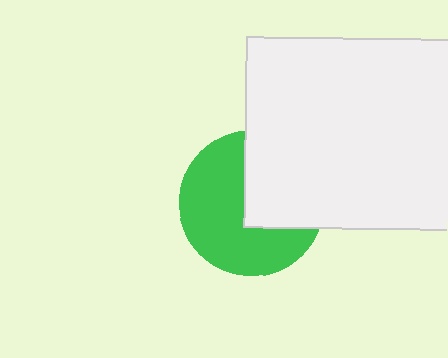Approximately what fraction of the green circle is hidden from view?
Roughly 41% of the green circle is hidden behind the white rectangle.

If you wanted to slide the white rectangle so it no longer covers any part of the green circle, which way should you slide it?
Slide it right — that is the most direct way to separate the two shapes.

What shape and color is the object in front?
The object in front is a white rectangle.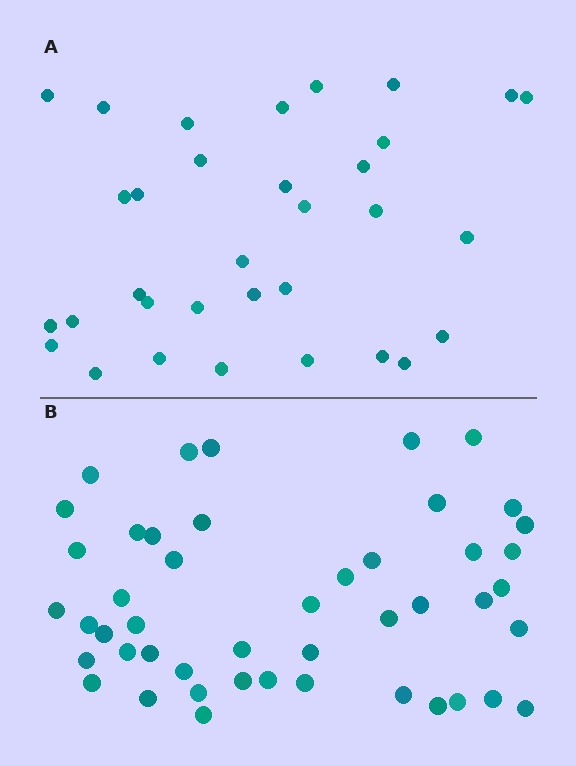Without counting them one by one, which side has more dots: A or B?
Region B (the bottom region) has more dots.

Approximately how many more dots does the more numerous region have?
Region B has approximately 15 more dots than region A.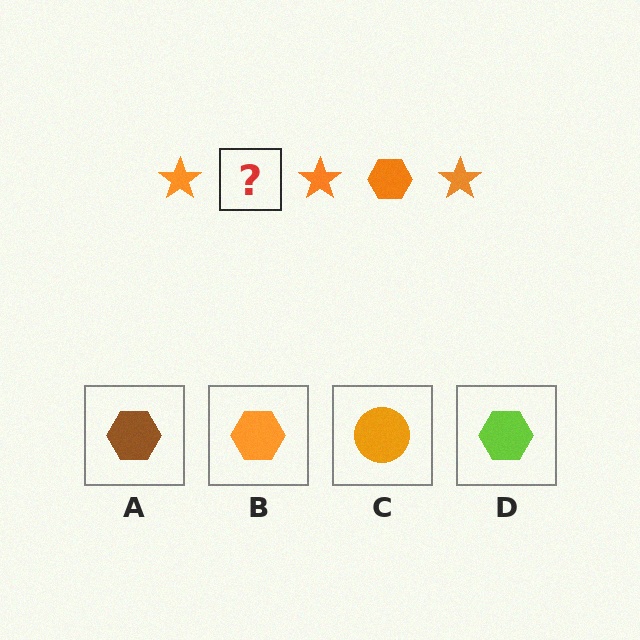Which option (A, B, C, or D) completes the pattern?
B.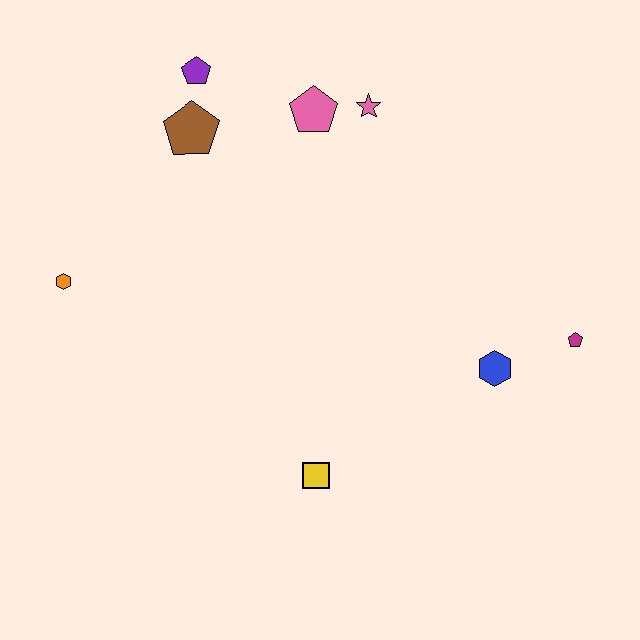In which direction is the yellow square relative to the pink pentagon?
The yellow square is below the pink pentagon.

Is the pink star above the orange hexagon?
Yes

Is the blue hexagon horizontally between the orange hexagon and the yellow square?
No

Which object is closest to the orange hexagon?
The brown pentagon is closest to the orange hexagon.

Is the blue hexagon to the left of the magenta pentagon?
Yes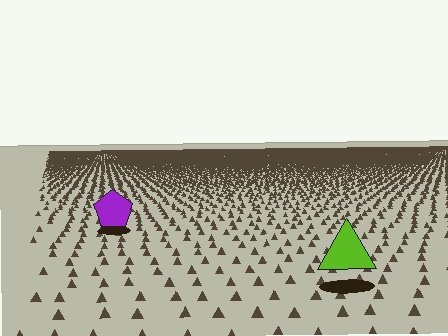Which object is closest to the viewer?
The lime triangle is closest. The texture marks near it are larger and more spread out.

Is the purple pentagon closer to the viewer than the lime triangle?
No. The lime triangle is closer — you can tell from the texture gradient: the ground texture is coarser near it.